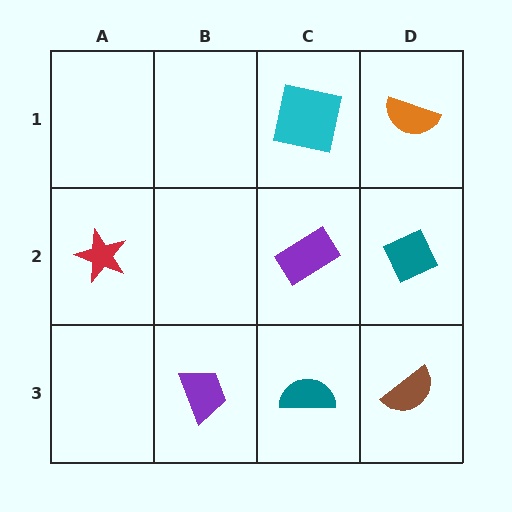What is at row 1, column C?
A cyan square.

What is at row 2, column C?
A purple rectangle.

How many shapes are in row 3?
3 shapes.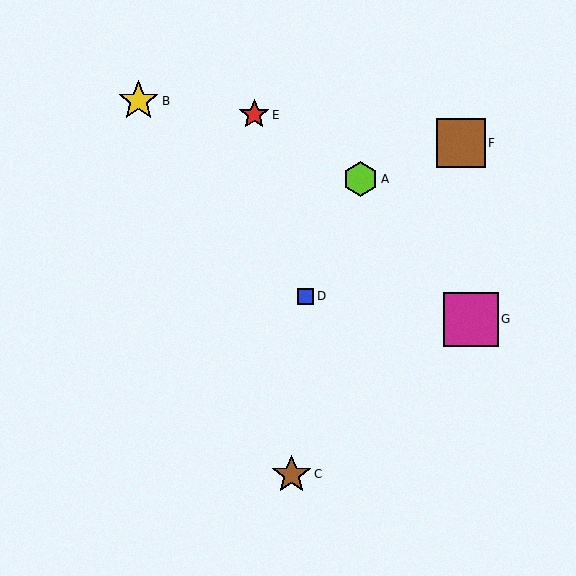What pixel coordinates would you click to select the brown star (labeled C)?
Click at (291, 474) to select the brown star C.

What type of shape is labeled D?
Shape D is a blue square.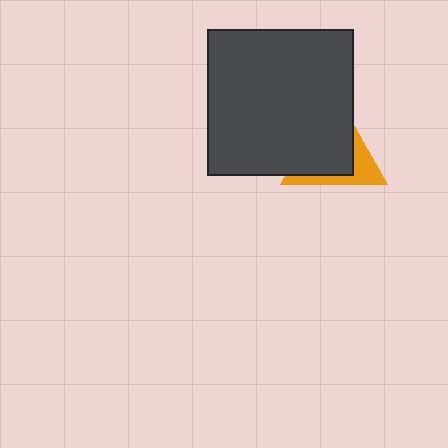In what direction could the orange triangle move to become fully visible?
The orange triangle could move toward the lower-right. That would shift it out from behind the dark gray square entirely.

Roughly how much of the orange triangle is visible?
A small part of it is visible (roughly 35%).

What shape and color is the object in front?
The object in front is a dark gray square.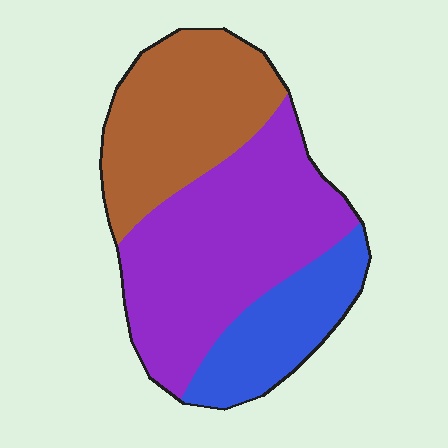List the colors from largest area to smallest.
From largest to smallest: purple, brown, blue.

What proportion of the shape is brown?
Brown takes up about one third (1/3) of the shape.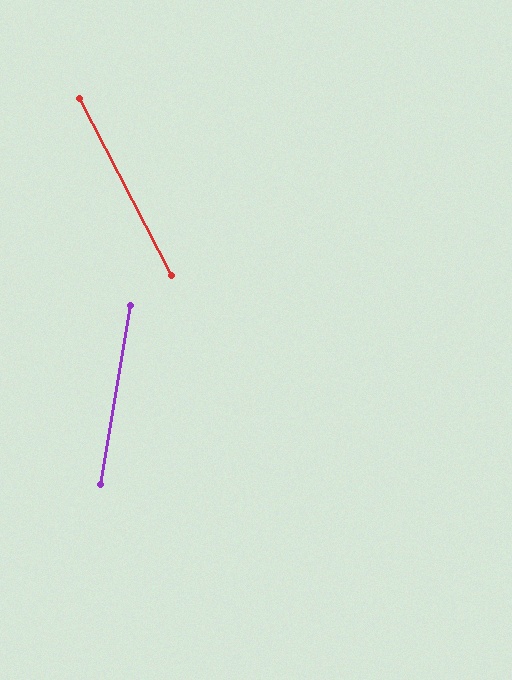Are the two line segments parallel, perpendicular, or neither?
Neither parallel nor perpendicular — they differ by about 37°.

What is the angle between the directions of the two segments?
Approximately 37 degrees.